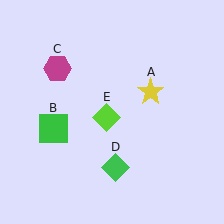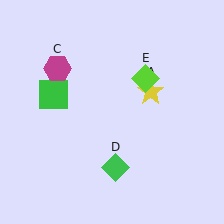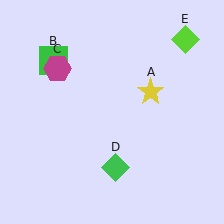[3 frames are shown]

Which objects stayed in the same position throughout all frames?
Yellow star (object A) and magenta hexagon (object C) and green diamond (object D) remained stationary.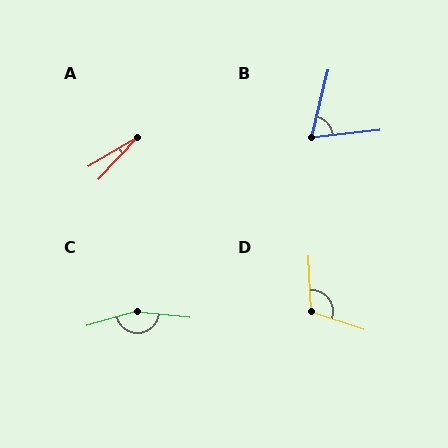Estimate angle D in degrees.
Approximately 111 degrees.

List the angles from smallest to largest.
A (16°), B (70°), D (111°), C (158°).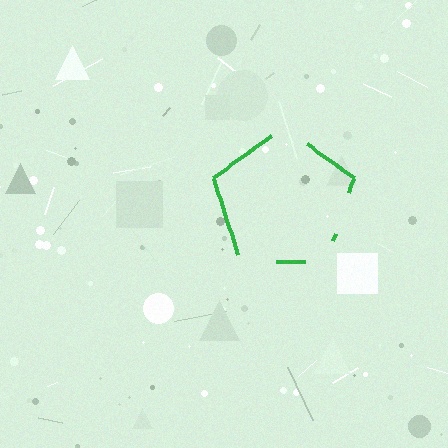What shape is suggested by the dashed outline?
The dashed outline suggests a pentagon.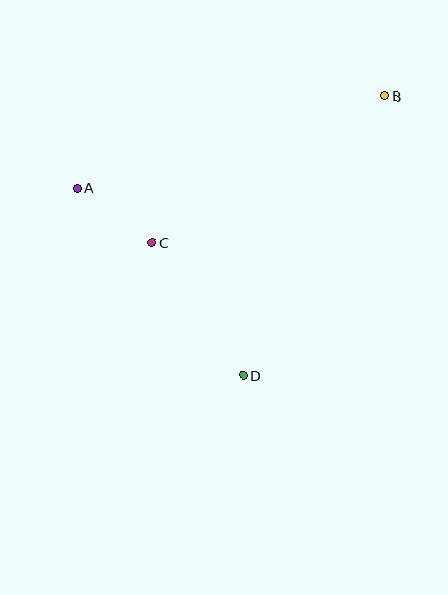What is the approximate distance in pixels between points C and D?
The distance between C and D is approximately 161 pixels.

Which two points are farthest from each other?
Points A and B are farthest from each other.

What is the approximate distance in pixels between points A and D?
The distance between A and D is approximately 250 pixels.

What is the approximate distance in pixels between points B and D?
The distance between B and D is approximately 313 pixels.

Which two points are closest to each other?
Points A and C are closest to each other.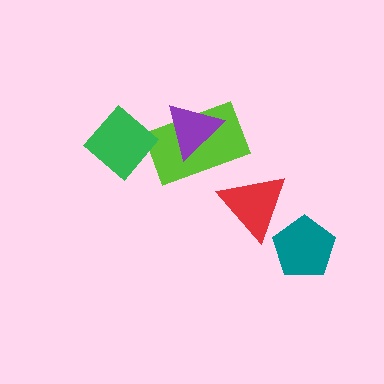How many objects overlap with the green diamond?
0 objects overlap with the green diamond.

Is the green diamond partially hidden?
No, no other shape covers it.